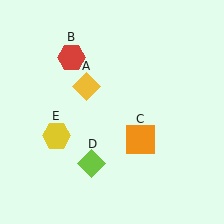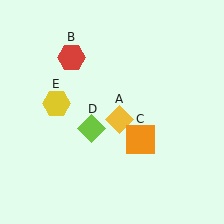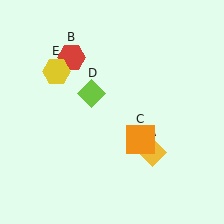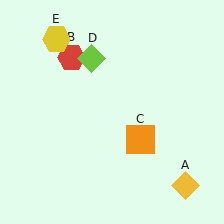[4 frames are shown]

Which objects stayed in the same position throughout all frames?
Red hexagon (object B) and orange square (object C) remained stationary.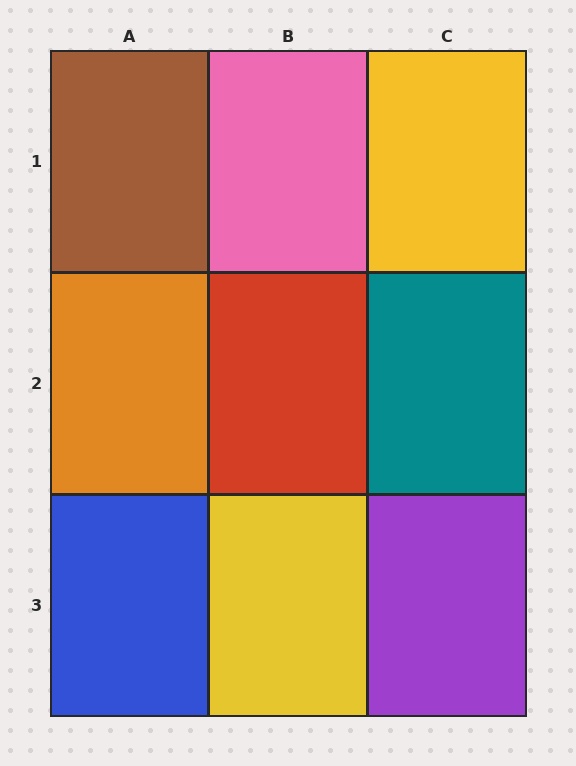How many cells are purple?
1 cell is purple.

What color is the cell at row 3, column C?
Purple.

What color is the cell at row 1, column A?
Brown.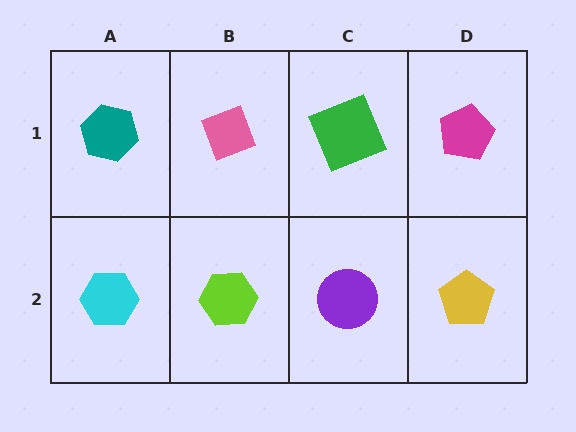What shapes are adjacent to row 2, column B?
A pink diamond (row 1, column B), a cyan hexagon (row 2, column A), a purple circle (row 2, column C).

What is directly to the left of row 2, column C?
A lime hexagon.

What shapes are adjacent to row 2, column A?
A teal hexagon (row 1, column A), a lime hexagon (row 2, column B).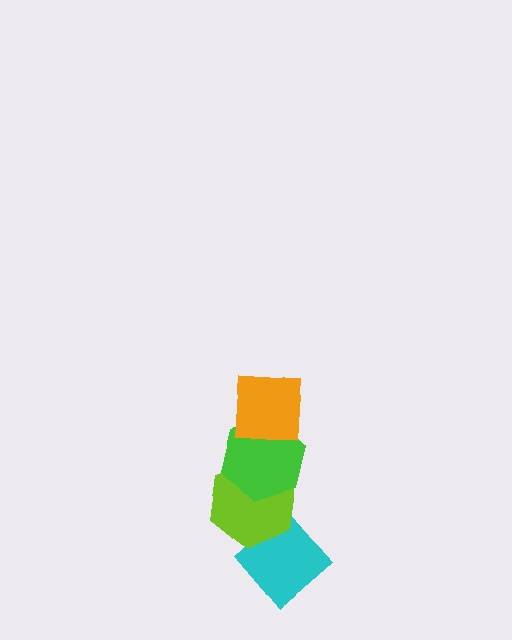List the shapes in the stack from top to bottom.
From top to bottom: the orange square, the green hexagon, the lime hexagon, the cyan diamond.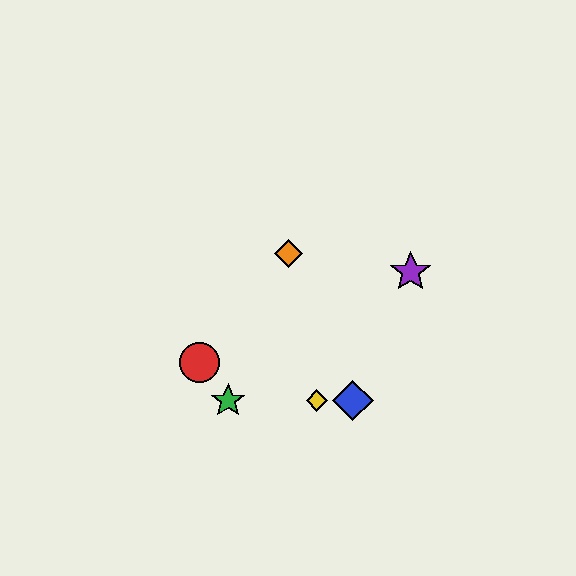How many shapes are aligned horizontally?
3 shapes (the blue diamond, the green star, the yellow diamond) are aligned horizontally.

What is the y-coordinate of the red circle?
The red circle is at y≈362.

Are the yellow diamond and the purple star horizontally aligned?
No, the yellow diamond is at y≈401 and the purple star is at y≈272.